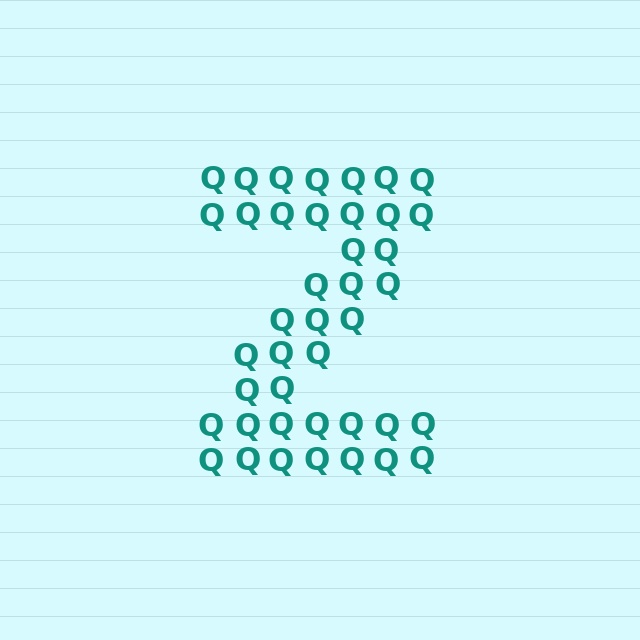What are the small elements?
The small elements are letter Q's.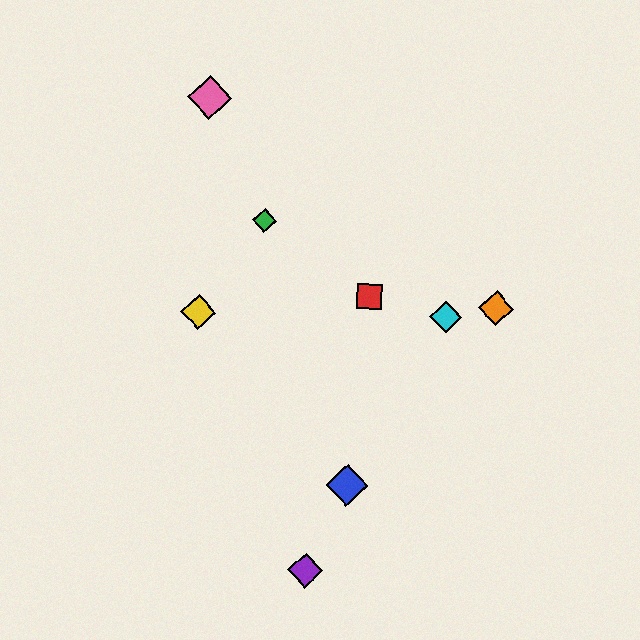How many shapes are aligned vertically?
2 shapes (the yellow diamond, the pink diamond) are aligned vertically.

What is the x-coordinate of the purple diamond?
The purple diamond is at x≈305.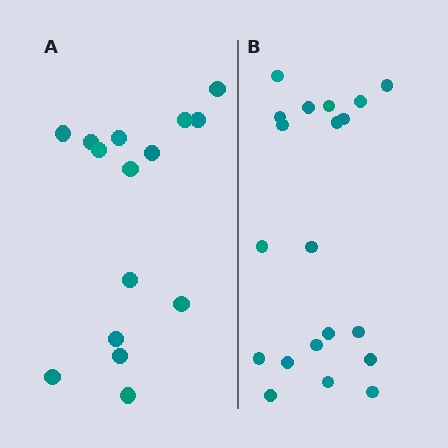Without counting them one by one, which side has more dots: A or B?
Region B (the right region) has more dots.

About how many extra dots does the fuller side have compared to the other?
Region B has about 5 more dots than region A.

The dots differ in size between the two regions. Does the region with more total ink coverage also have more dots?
No. Region A has more total ink coverage because its dots are larger, but region B actually contains more individual dots. Total area can be misleading — the number of items is what matters here.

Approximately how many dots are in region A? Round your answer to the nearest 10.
About 20 dots. (The exact count is 15, which rounds to 20.)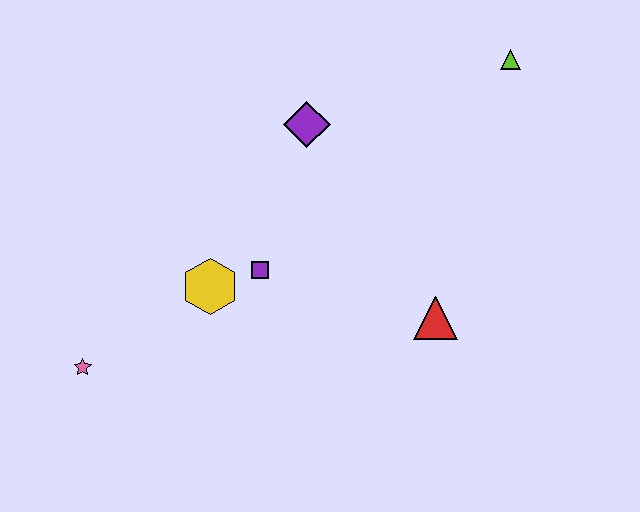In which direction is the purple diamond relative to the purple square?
The purple diamond is above the purple square.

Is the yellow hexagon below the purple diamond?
Yes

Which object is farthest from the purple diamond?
The pink star is farthest from the purple diamond.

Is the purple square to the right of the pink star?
Yes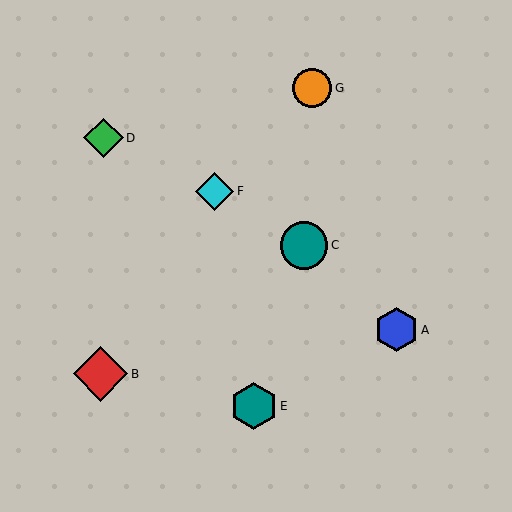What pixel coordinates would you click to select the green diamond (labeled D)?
Click at (103, 138) to select the green diamond D.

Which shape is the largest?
The red diamond (labeled B) is the largest.